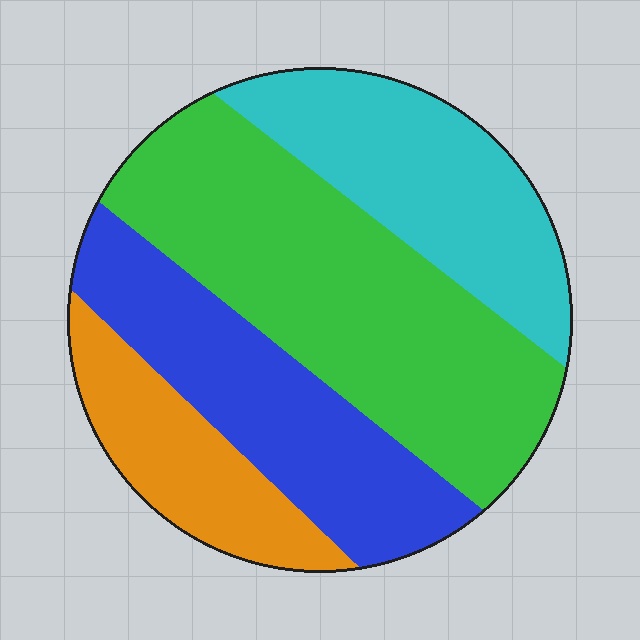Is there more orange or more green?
Green.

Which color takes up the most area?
Green, at roughly 40%.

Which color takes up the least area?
Orange, at roughly 15%.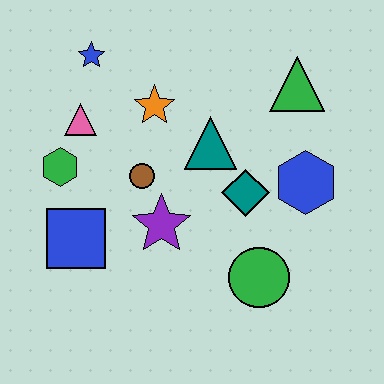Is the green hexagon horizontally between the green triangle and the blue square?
No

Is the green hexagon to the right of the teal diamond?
No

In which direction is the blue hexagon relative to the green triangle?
The blue hexagon is below the green triangle.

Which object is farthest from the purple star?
The green triangle is farthest from the purple star.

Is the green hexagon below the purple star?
No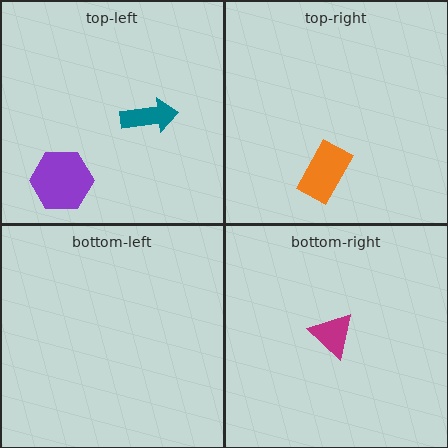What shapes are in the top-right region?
The orange rectangle.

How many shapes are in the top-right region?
1.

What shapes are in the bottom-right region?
The magenta triangle.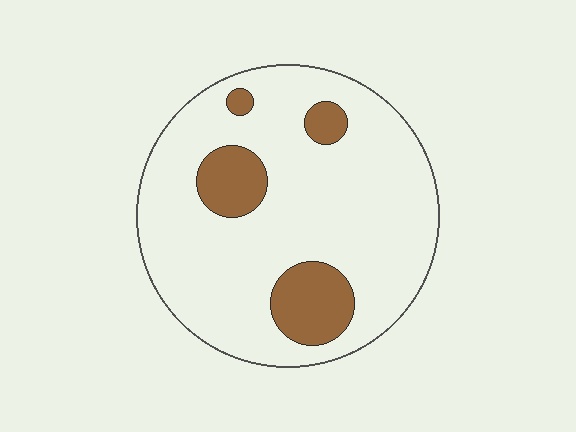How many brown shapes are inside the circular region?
4.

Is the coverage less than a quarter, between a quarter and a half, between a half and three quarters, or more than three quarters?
Less than a quarter.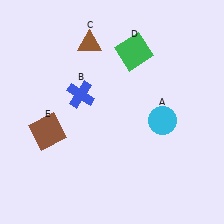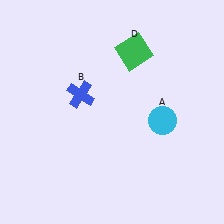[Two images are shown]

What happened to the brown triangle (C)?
The brown triangle (C) was removed in Image 2. It was in the top-left area of Image 1.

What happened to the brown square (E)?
The brown square (E) was removed in Image 2. It was in the bottom-left area of Image 1.